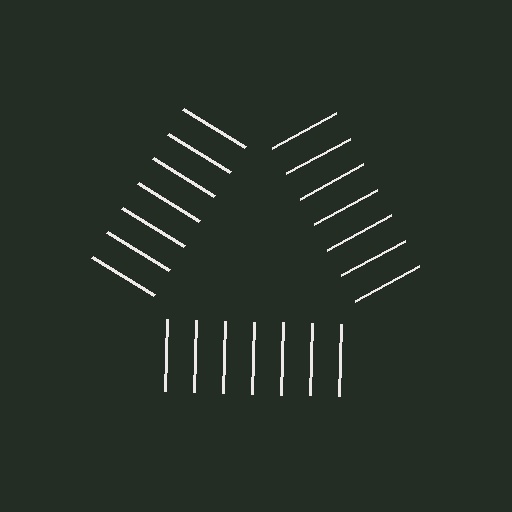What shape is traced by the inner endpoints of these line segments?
An illusory triangle — the line segments terminate on its edges but no continuous stroke is drawn.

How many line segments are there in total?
21 — 7 along each of the 3 edges.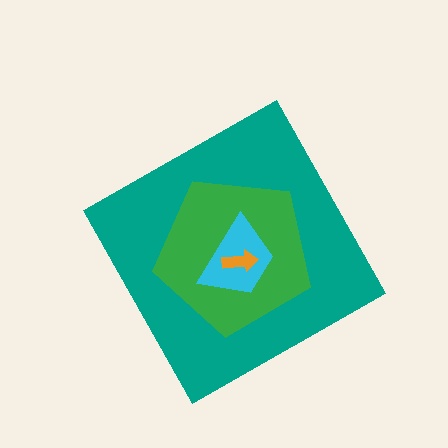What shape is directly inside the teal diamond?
The green pentagon.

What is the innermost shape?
The orange arrow.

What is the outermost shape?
The teal diamond.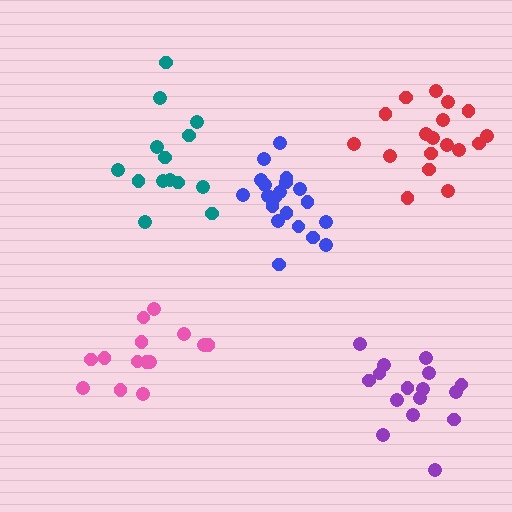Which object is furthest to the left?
The pink cluster is leftmost.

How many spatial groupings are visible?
There are 5 spatial groupings.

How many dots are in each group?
Group 1: 14 dots, Group 2: 18 dots, Group 3: 14 dots, Group 4: 20 dots, Group 5: 16 dots (82 total).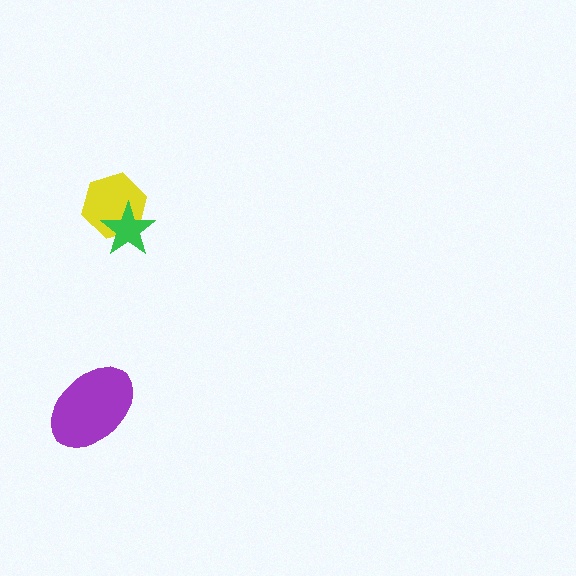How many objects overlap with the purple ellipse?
0 objects overlap with the purple ellipse.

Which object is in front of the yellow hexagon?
The green star is in front of the yellow hexagon.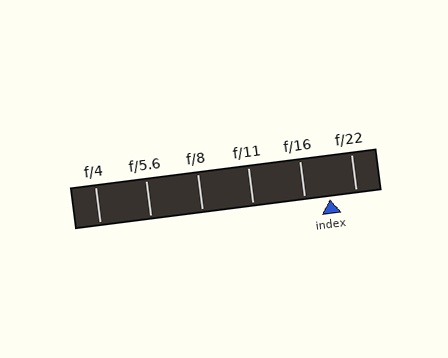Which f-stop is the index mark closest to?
The index mark is closest to f/16.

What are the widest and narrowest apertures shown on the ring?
The widest aperture shown is f/4 and the narrowest is f/22.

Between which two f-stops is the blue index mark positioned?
The index mark is between f/16 and f/22.